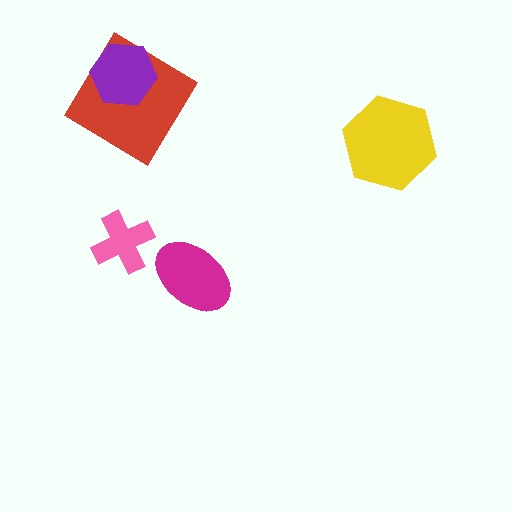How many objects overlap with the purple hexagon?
1 object overlaps with the purple hexagon.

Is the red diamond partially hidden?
Yes, it is partially covered by another shape.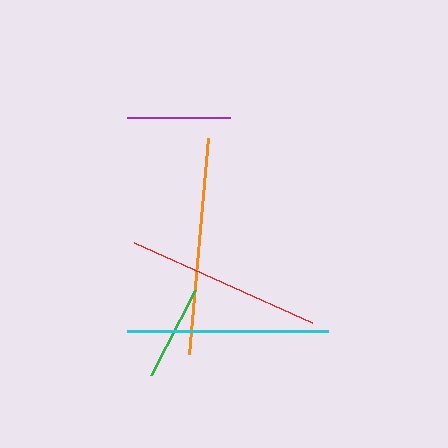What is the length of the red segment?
The red segment is approximately 195 pixels long.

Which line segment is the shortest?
The green line is the shortest at approximately 96 pixels.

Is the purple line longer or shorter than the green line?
The purple line is longer than the green line.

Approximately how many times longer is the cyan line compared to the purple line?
The cyan line is approximately 1.9 times the length of the purple line.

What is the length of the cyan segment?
The cyan segment is approximately 201 pixels long.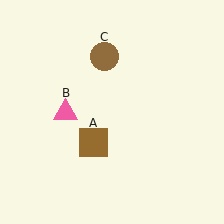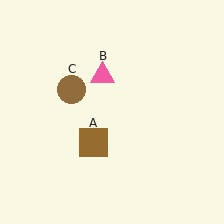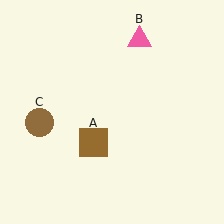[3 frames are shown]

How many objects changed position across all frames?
2 objects changed position: pink triangle (object B), brown circle (object C).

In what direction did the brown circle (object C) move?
The brown circle (object C) moved down and to the left.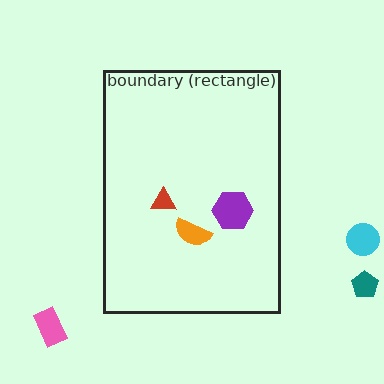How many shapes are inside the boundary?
3 inside, 3 outside.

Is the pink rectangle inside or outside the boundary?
Outside.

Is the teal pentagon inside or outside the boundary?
Outside.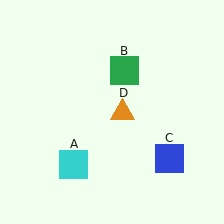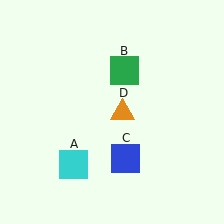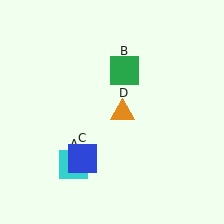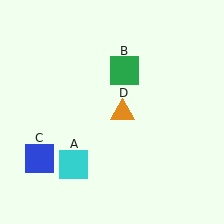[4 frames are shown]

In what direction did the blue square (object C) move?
The blue square (object C) moved left.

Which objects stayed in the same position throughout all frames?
Cyan square (object A) and green square (object B) and orange triangle (object D) remained stationary.